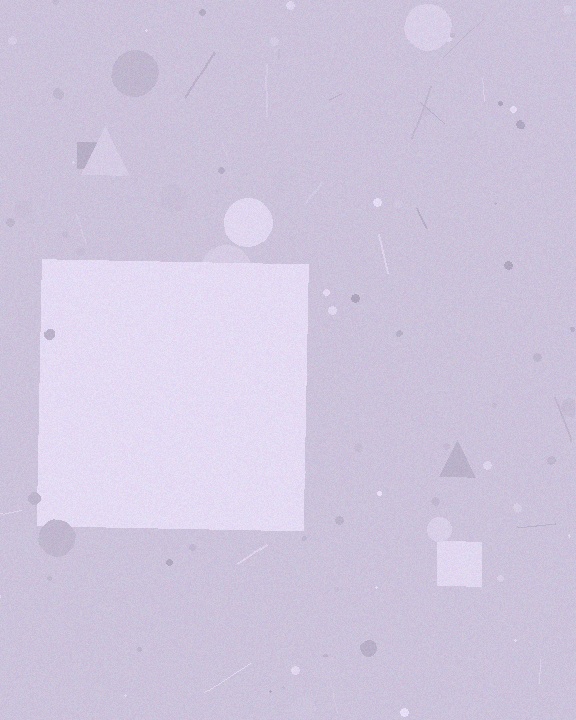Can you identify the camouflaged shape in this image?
The camouflaged shape is a square.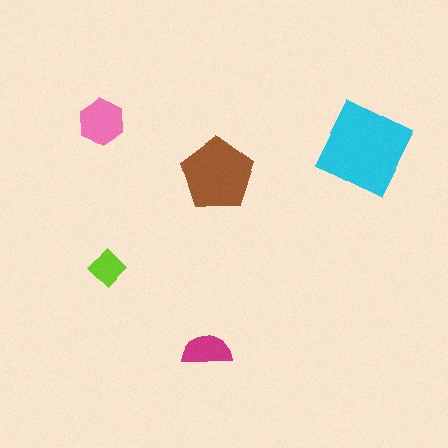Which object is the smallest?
The lime diamond.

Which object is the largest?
The cyan square.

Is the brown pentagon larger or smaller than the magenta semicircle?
Larger.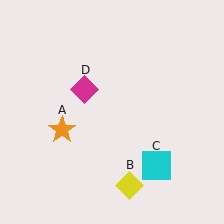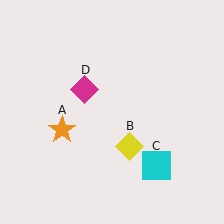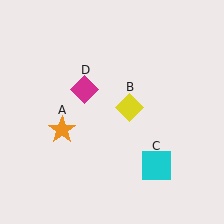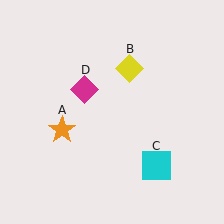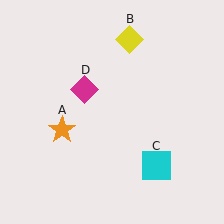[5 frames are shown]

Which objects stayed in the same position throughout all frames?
Orange star (object A) and cyan square (object C) and magenta diamond (object D) remained stationary.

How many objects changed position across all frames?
1 object changed position: yellow diamond (object B).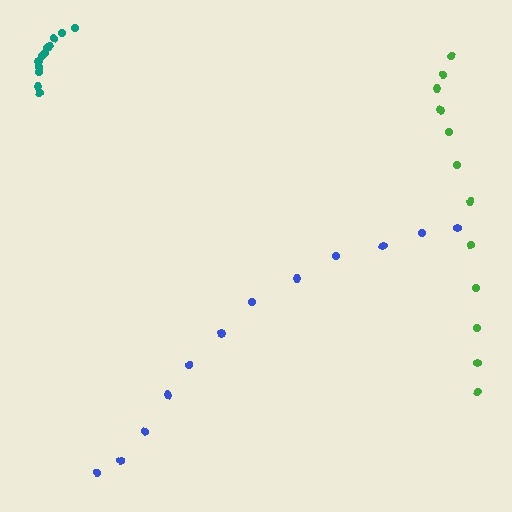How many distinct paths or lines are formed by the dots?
There are 3 distinct paths.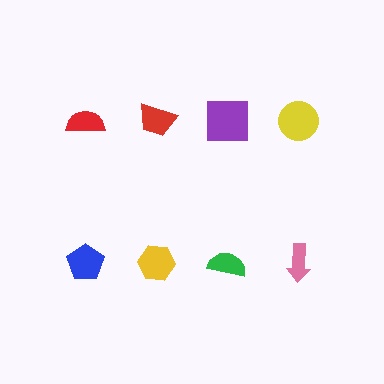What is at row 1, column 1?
A red semicircle.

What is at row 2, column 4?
A pink arrow.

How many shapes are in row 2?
4 shapes.